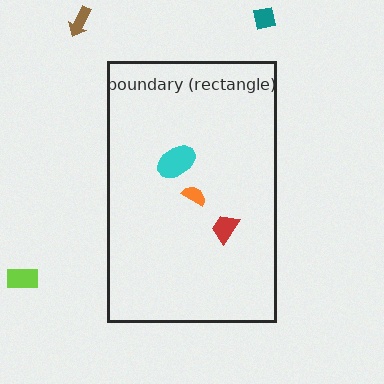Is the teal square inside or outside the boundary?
Outside.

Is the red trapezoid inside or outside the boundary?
Inside.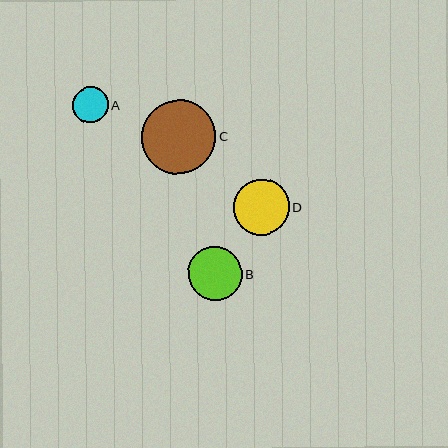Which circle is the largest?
Circle C is the largest with a size of approximately 74 pixels.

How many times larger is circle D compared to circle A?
Circle D is approximately 1.6 times the size of circle A.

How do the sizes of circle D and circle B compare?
Circle D and circle B are approximately the same size.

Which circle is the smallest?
Circle A is the smallest with a size of approximately 36 pixels.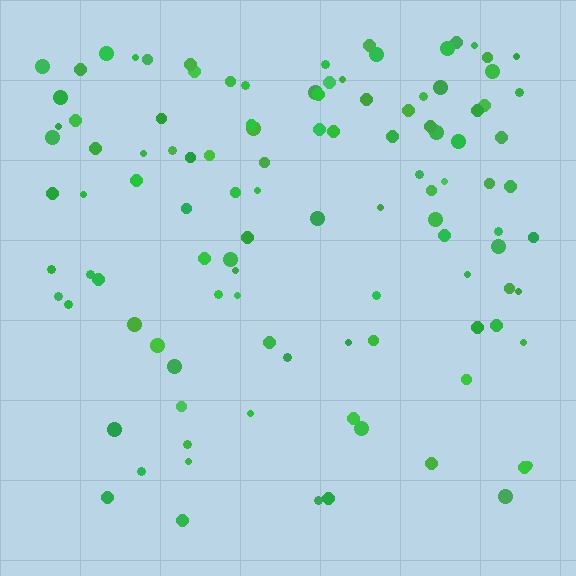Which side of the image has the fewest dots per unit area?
The bottom.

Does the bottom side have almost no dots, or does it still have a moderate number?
Still a moderate number, just noticeably fewer than the top.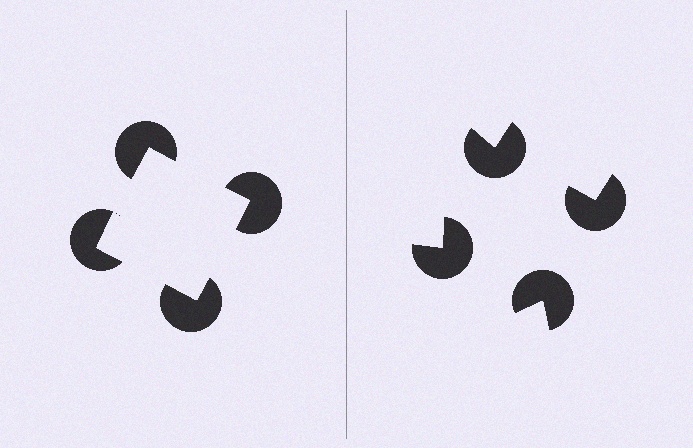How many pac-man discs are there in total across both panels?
8 — 4 on each side.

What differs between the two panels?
The pac-man discs are positioned identically on both sides; only the wedge orientations differ. On the left they align to a square; on the right they are misaligned.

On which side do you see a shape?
An illusory square appears on the left side. On the right side the wedge cuts are rotated, so no coherent shape forms.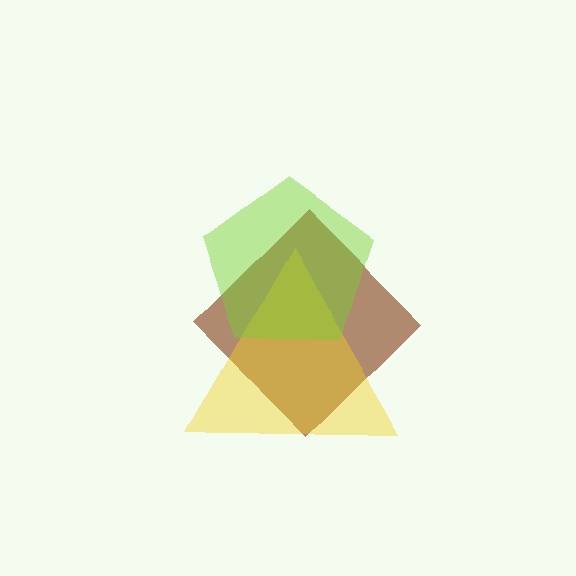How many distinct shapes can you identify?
There are 3 distinct shapes: a brown diamond, a yellow triangle, a lime pentagon.